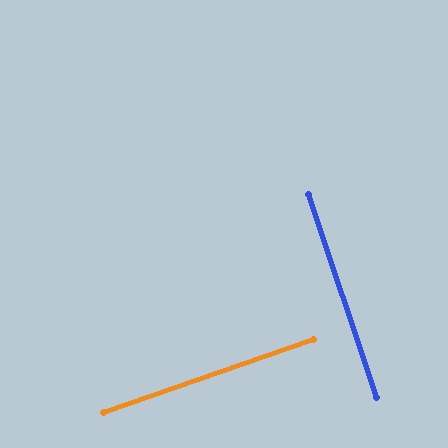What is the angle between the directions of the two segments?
Approximately 89 degrees.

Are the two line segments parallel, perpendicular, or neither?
Perpendicular — they meet at approximately 89°.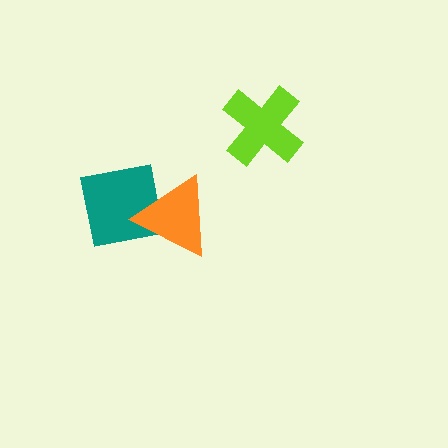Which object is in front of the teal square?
The orange triangle is in front of the teal square.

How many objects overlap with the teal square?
1 object overlaps with the teal square.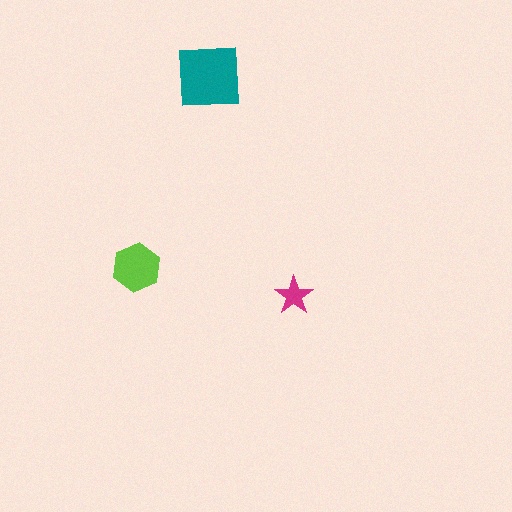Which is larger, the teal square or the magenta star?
The teal square.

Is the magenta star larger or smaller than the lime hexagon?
Smaller.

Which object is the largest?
The teal square.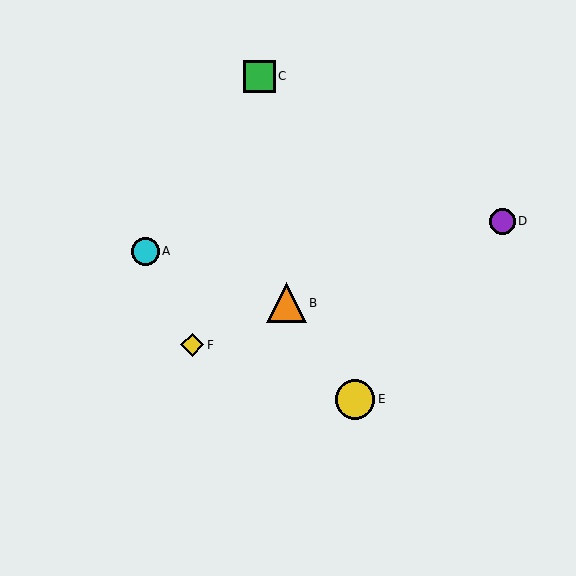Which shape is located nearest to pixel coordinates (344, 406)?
The yellow circle (labeled E) at (355, 399) is nearest to that location.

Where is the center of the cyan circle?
The center of the cyan circle is at (145, 251).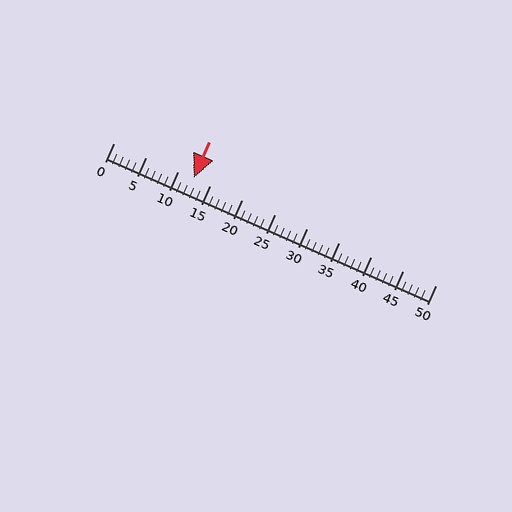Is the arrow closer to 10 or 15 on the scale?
The arrow is closer to 10.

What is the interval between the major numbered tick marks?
The major tick marks are spaced 5 units apart.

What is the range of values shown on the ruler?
The ruler shows values from 0 to 50.